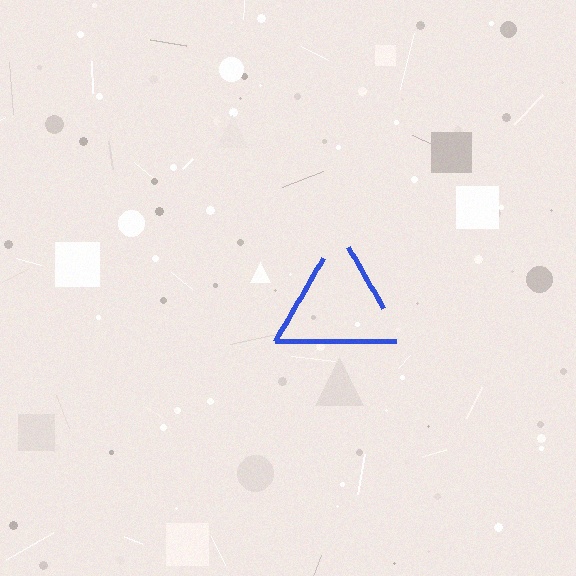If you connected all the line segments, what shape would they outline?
They would outline a triangle.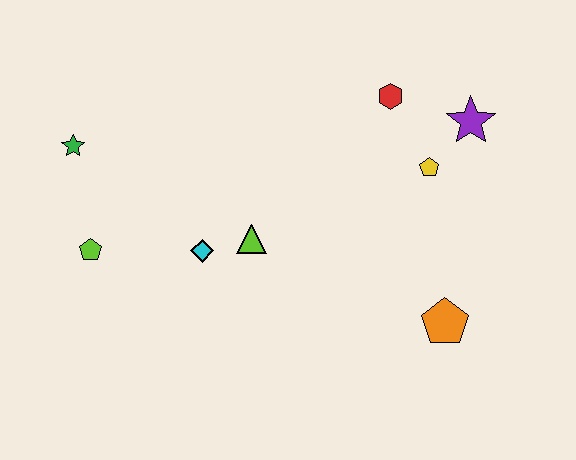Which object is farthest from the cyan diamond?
The purple star is farthest from the cyan diamond.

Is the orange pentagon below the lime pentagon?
Yes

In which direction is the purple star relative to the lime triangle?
The purple star is to the right of the lime triangle.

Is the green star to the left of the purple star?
Yes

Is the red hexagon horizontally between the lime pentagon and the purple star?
Yes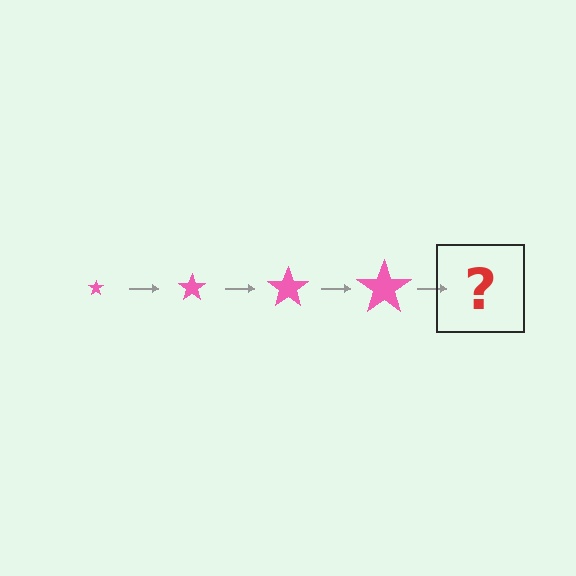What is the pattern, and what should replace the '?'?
The pattern is that the star gets progressively larger each step. The '?' should be a pink star, larger than the previous one.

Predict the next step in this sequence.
The next step is a pink star, larger than the previous one.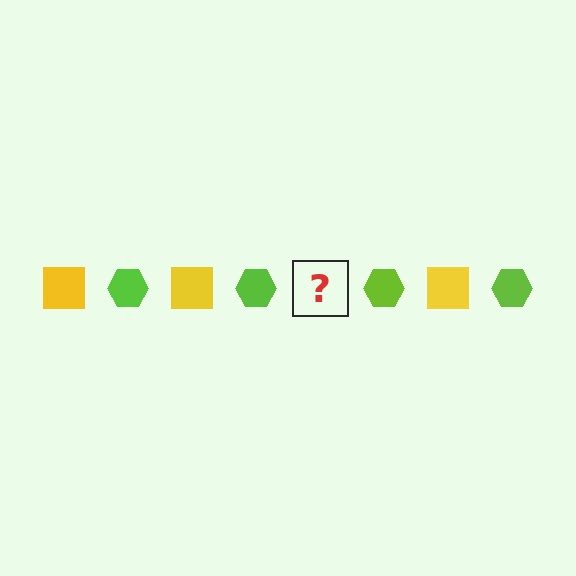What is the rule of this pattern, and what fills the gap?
The rule is that the pattern alternates between yellow square and lime hexagon. The gap should be filled with a yellow square.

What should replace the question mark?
The question mark should be replaced with a yellow square.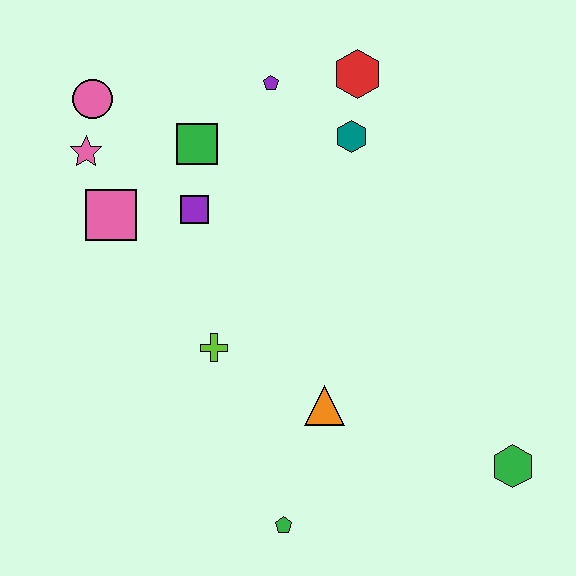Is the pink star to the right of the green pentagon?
No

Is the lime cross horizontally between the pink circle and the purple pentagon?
Yes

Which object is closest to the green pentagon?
The orange triangle is closest to the green pentagon.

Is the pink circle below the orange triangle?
No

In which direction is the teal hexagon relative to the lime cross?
The teal hexagon is above the lime cross.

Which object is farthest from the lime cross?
The green hexagon is farthest from the lime cross.